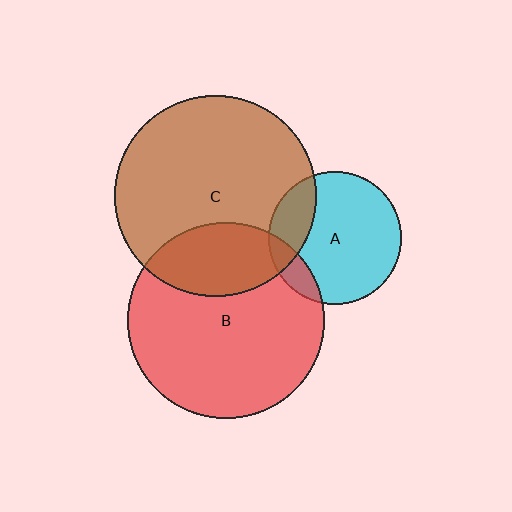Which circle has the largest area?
Circle C (brown).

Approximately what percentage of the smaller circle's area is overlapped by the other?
Approximately 15%.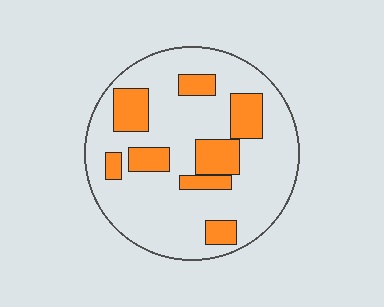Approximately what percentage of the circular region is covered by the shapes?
Approximately 25%.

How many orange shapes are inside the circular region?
8.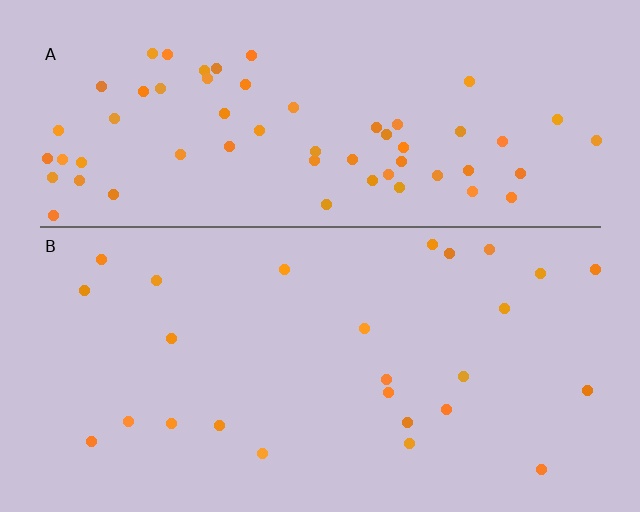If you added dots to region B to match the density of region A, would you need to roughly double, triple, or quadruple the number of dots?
Approximately double.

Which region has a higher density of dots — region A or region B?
A (the top).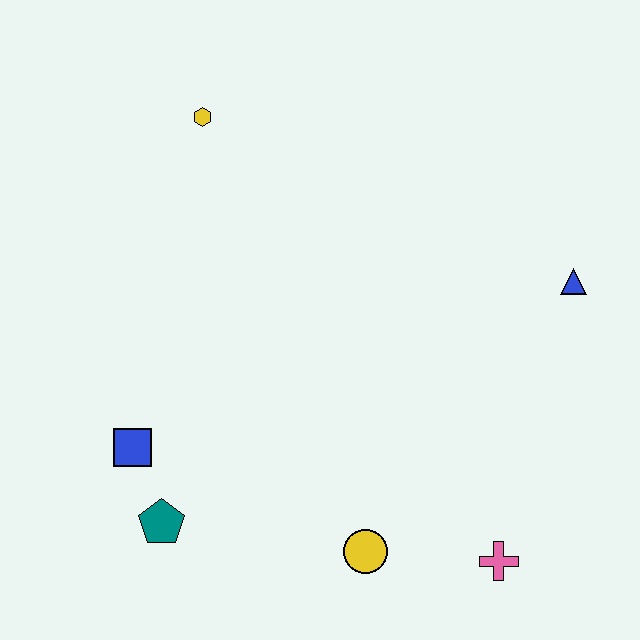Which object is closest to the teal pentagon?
The blue square is closest to the teal pentagon.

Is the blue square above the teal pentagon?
Yes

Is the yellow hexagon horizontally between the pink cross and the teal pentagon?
Yes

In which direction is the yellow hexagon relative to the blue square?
The yellow hexagon is above the blue square.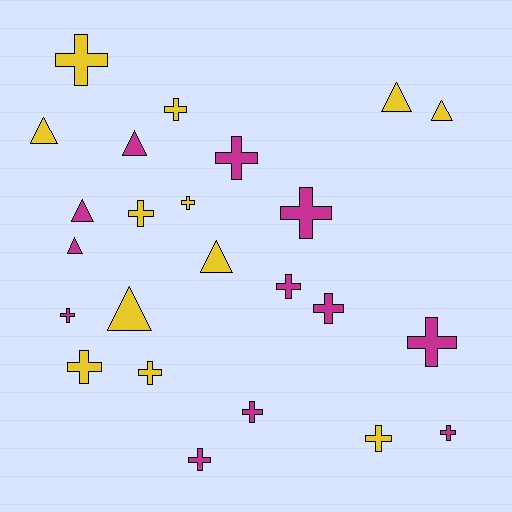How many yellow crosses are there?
There are 7 yellow crosses.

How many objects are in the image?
There are 24 objects.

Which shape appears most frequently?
Cross, with 16 objects.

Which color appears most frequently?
Yellow, with 12 objects.